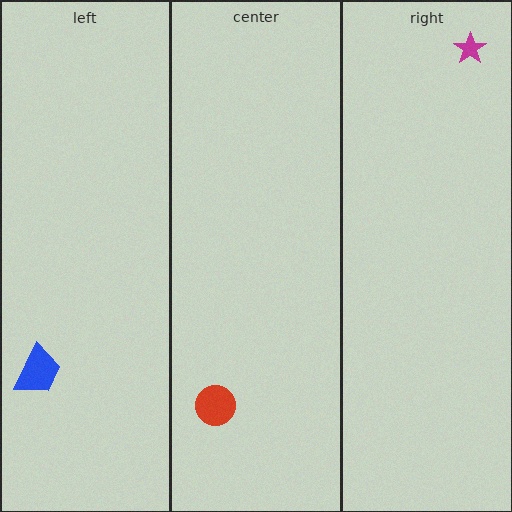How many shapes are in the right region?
1.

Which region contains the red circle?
The center region.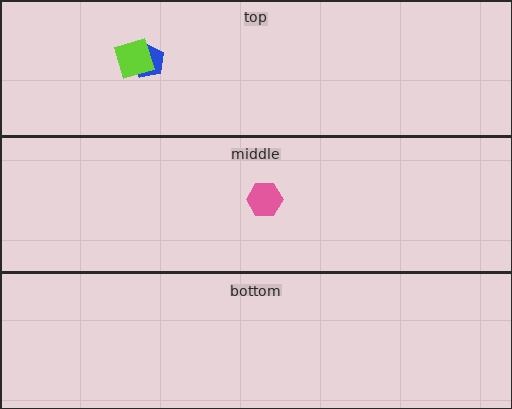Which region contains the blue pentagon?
The top region.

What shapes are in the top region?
The blue pentagon, the lime diamond.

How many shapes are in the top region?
2.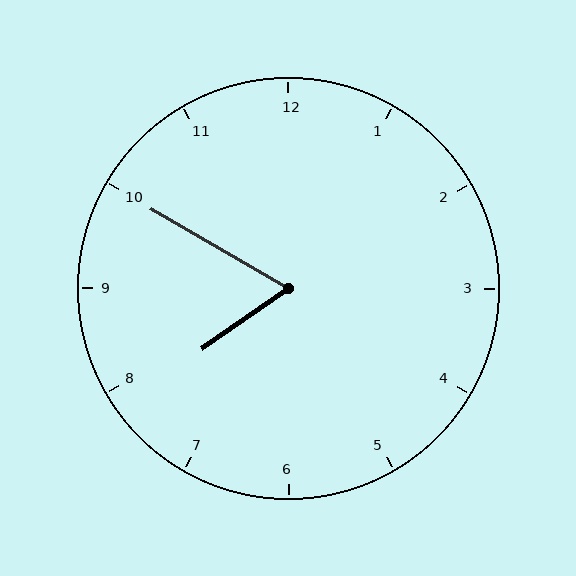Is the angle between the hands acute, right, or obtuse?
It is acute.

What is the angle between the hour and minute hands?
Approximately 65 degrees.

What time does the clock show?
7:50.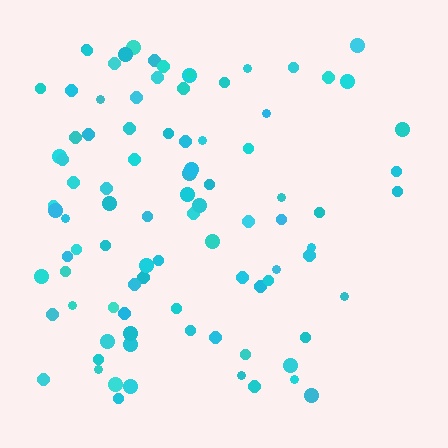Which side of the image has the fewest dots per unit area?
The right.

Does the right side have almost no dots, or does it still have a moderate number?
Still a moderate number, just noticeably fewer than the left.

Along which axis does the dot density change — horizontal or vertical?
Horizontal.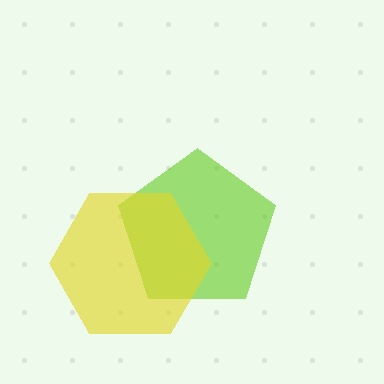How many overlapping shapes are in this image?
There are 2 overlapping shapes in the image.